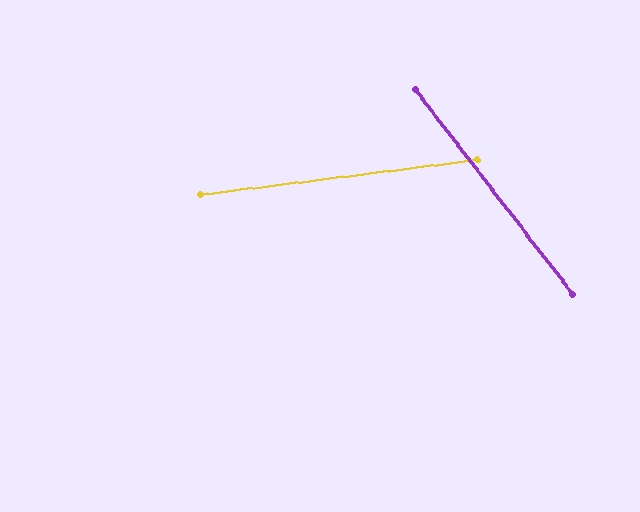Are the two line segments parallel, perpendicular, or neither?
Neither parallel nor perpendicular — they differ by about 60°.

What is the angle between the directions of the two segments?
Approximately 60 degrees.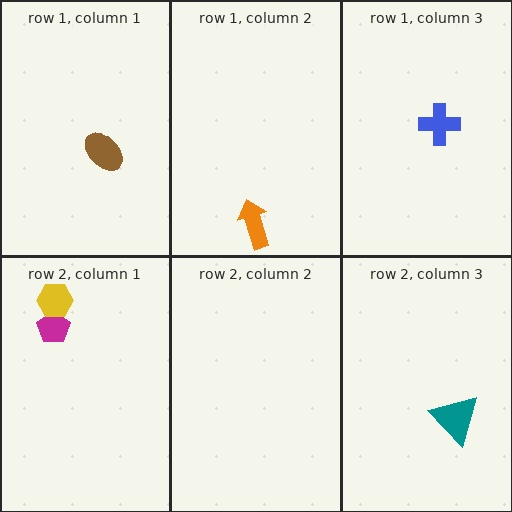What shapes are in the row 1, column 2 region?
The orange arrow.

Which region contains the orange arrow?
The row 1, column 2 region.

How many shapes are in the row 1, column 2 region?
1.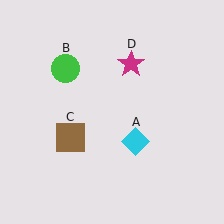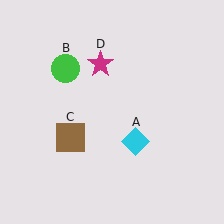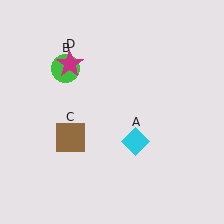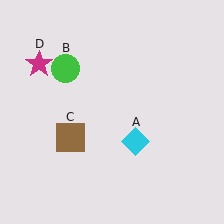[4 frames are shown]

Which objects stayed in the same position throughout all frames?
Cyan diamond (object A) and green circle (object B) and brown square (object C) remained stationary.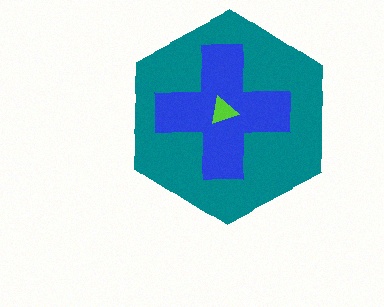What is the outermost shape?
The teal hexagon.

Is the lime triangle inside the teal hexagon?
Yes.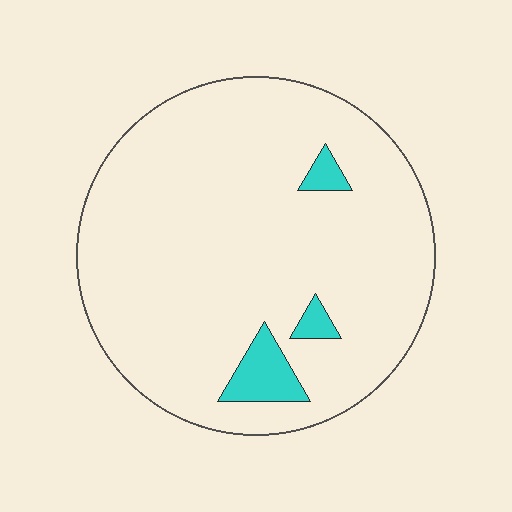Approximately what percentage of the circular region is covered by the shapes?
Approximately 5%.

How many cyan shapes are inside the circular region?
3.